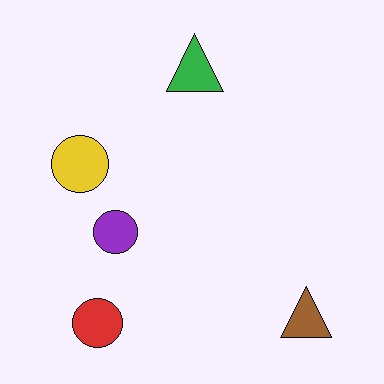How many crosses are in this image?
There are no crosses.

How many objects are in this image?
There are 5 objects.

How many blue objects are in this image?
There are no blue objects.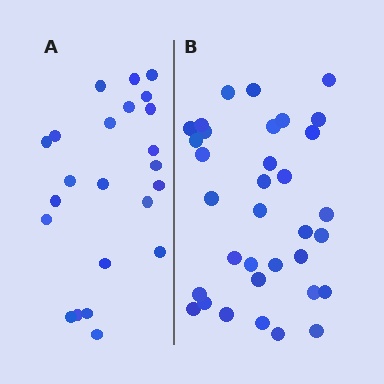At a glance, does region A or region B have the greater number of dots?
Region B (the right region) has more dots.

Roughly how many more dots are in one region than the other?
Region B has roughly 12 or so more dots than region A.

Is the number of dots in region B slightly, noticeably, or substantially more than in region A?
Region B has substantially more. The ratio is roughly 1.5 to 1.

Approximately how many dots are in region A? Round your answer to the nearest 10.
About 20 dots. (The exact count is 23, which rounds to 20.)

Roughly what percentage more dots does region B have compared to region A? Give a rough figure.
About 50% more.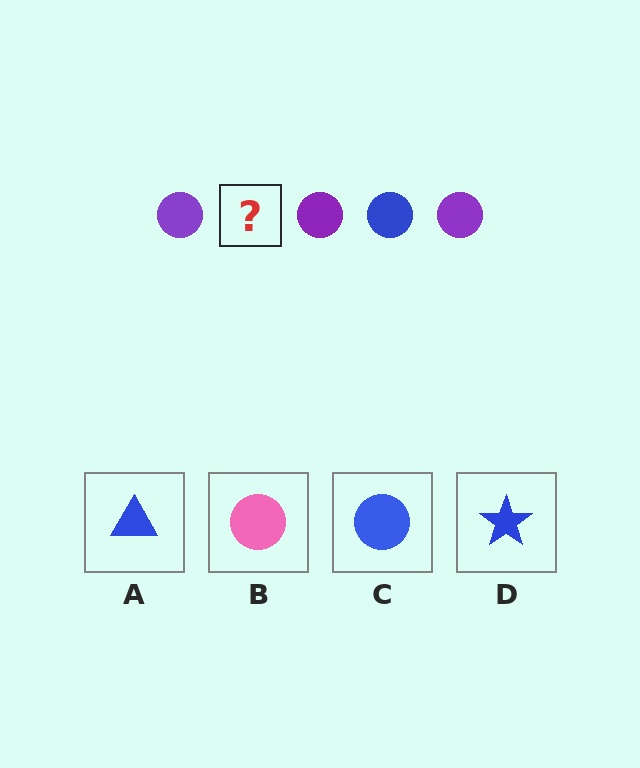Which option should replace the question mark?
Option C.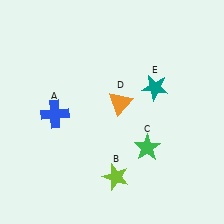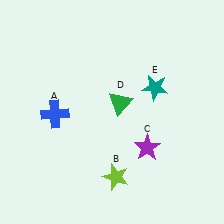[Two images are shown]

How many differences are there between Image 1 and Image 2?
There are 2 differences between the two images.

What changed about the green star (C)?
In Image 1, C is green. In Image 2, it changed to purple.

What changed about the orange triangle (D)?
In Image 1, D is orange. In Image 2, it changed to green.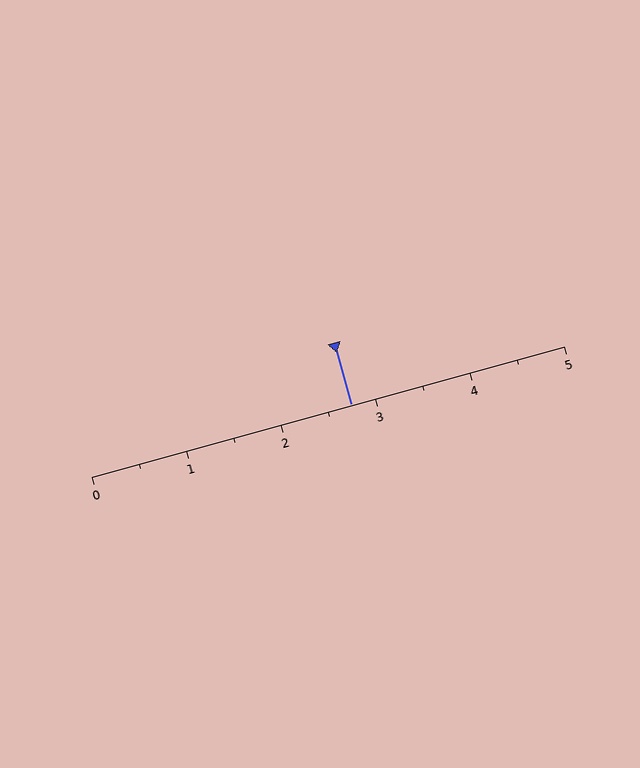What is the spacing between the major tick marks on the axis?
The major ticks are spaced 1 apart.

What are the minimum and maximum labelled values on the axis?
The axis runs from 0 to 5.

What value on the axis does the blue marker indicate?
The marker indicates approximately 2.8.